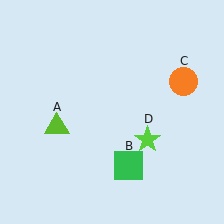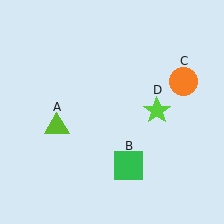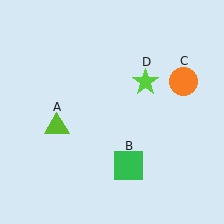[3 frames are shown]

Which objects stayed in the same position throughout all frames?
Lime triangle (object A) and green square (object B) and orange circle (object C) remained stationary.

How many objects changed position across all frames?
1 object changed position: lime star (object D).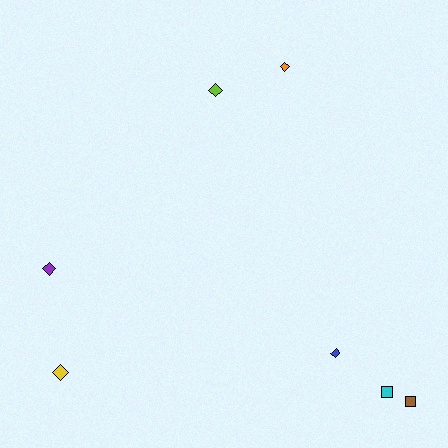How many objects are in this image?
There are 7 objects.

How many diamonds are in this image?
There are 5 diamonds.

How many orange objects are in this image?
There is 1 orange object.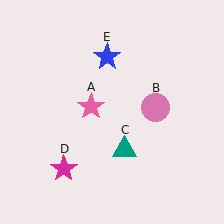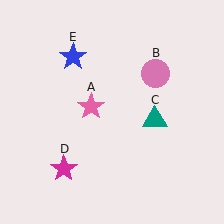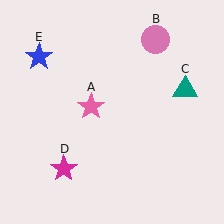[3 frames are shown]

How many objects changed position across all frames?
3 objects changed position: pink circle (object B), teal triangle (object C), blue star (object E).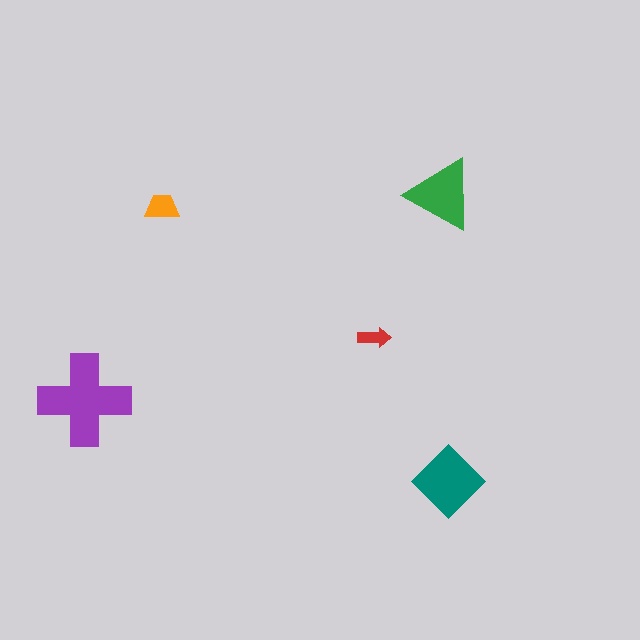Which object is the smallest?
The red arrow.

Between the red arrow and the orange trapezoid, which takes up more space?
The orange trapezoid.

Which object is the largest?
The purple cross.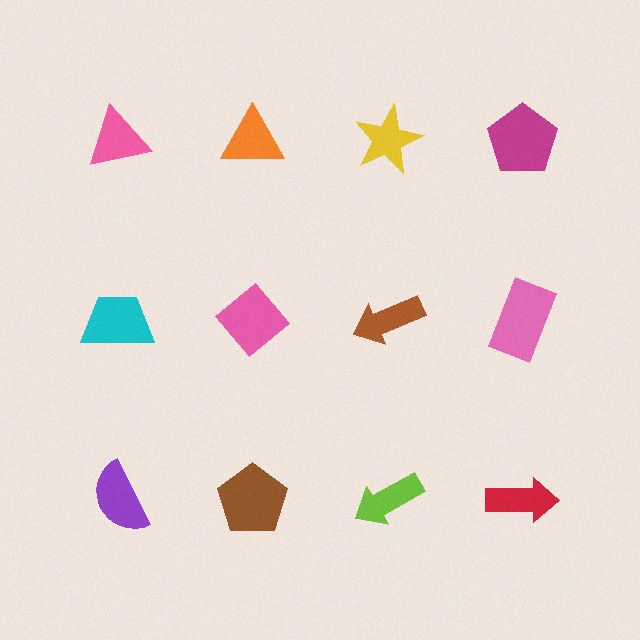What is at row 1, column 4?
A magenta pentagon.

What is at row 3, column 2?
A brown pentagon.